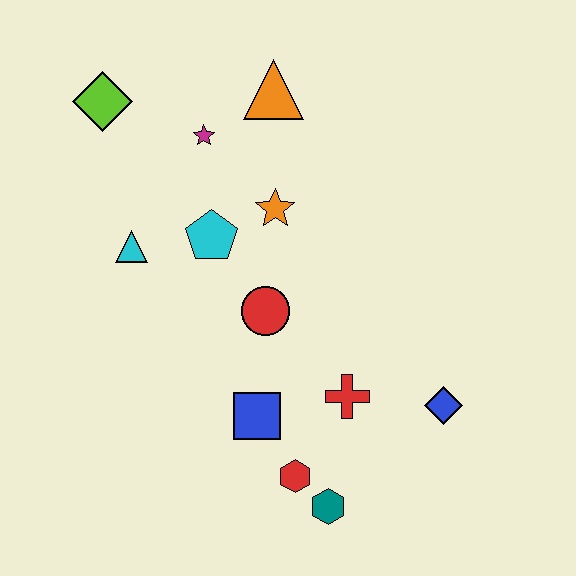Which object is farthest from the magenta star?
The teal hexagon is farthest from the magenta star.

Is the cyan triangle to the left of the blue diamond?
Yes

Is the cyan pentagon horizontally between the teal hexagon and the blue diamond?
No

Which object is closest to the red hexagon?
The teal hexagon is closest to the red hexagon.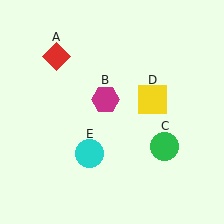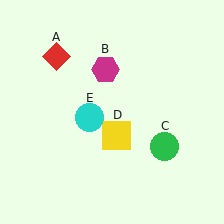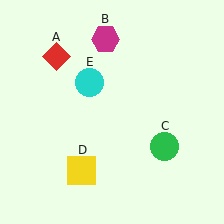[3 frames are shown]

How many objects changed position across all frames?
3 objects changed position: magenta hexagon (object B), yellow square (object D), cyan circle (object E).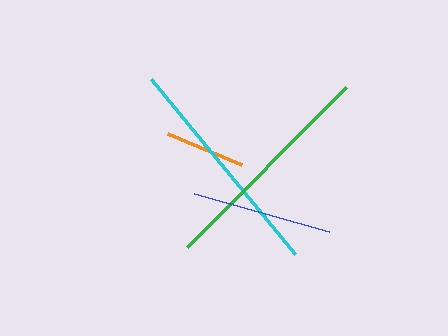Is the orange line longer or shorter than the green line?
The green line is longer than the orange line.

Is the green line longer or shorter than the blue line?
The green line is longer than the blue line.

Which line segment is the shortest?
The orange line is the shortest at approximately 80 pixels.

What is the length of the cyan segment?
The cyan segment is approximately 227 pixels long.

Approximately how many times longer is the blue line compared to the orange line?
The blue line is approximately 1.7 times the length of the orange line.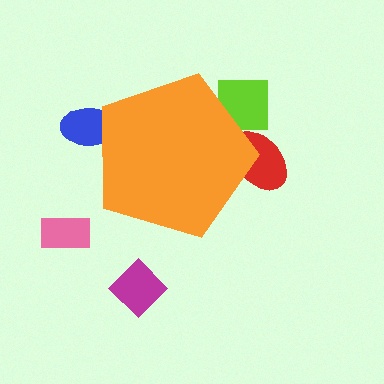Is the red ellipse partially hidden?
Yes, the red ellipse is partially hidden behind the orange pentagon.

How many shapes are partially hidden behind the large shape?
3 shapes are partially hidden.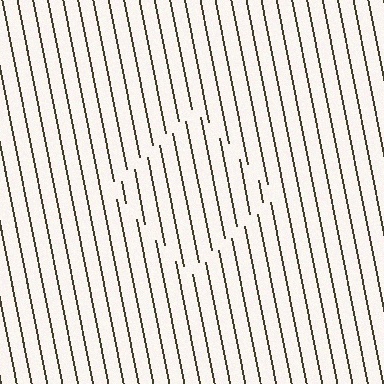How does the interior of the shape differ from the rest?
The interior of the shape contains the same grating, shifted by half a period — the contour is defined by the phase discontinuity where line-ends from the inner and outer gratings abut.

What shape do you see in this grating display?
An illusory square. The interior of the shape contains the same grating, shifted by half a period — the contour is defined by the phase discontinuity where line-ends from the inner and outer gratings abut.